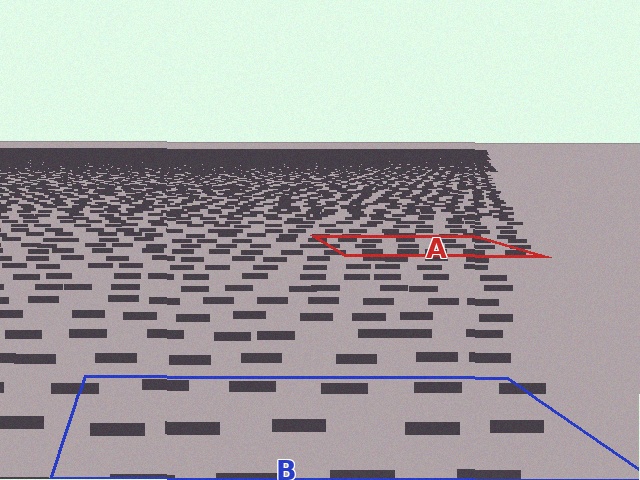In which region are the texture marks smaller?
The texture marks are smaller in region A, because it is farther away.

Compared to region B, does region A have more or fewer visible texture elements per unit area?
Region A has more texture elements per unit area — they are packed more densely because it is farther away.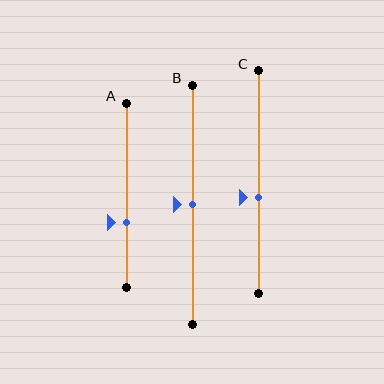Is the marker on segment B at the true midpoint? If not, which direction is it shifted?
Yes, the marker on segment B is at the true midpoint.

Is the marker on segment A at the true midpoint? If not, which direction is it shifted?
No, the marker on segment A is shifted downward by about 15% of the segment length.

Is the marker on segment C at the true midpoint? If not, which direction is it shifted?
No, the marker on segment C is shifted downward by about 7% of the segment length.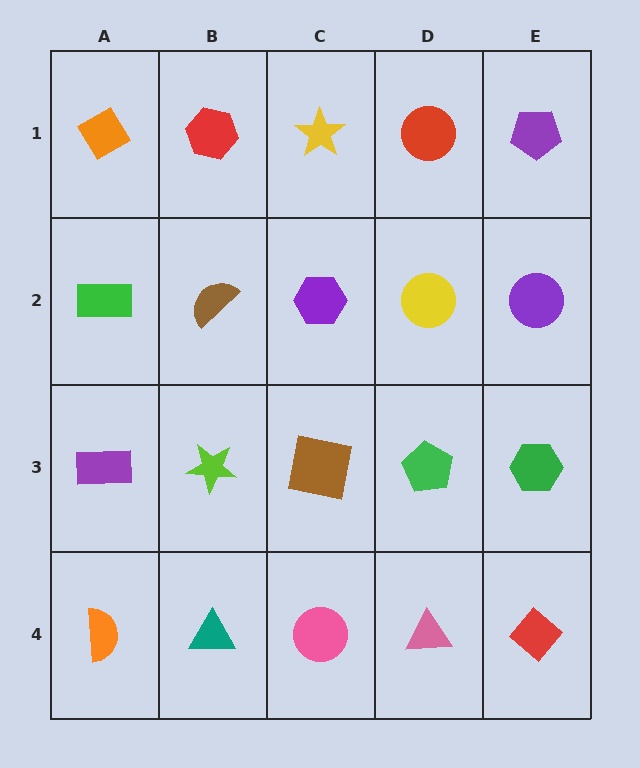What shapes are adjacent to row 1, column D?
A yellow circle (row 2, column D), a yellow star (row 1, column C), a purple pentagon (row 1, column E).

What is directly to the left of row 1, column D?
A yellow star.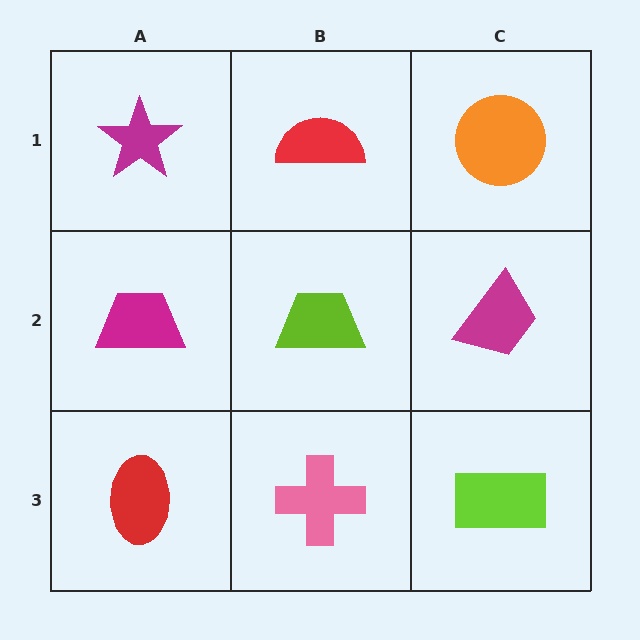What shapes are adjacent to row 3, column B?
A lime trapezoid (row 2, column B), a red ellipse (row 3, column A), a lime rectangle (row 3, column C).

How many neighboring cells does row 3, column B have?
3.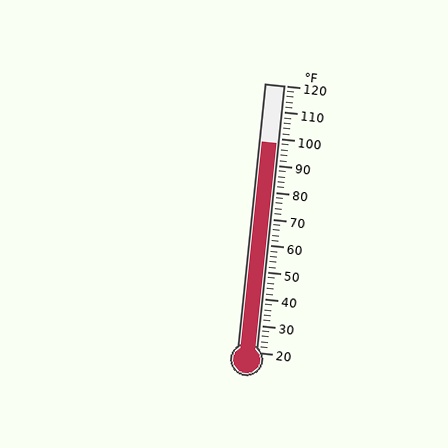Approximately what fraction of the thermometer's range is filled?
The thermometer is filled to approximately 80% of its range.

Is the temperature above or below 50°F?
The temperature is above 50°F.